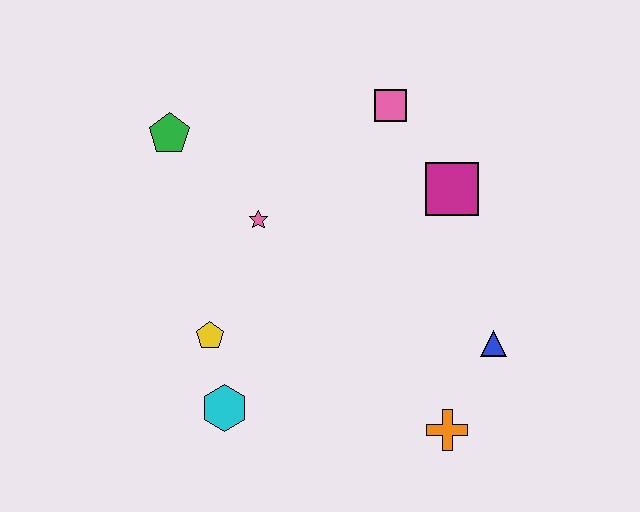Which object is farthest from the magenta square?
The cyan hexagon is farthest from the magenta square.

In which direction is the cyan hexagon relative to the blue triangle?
The cyan hexagon is to the left of the blue triangle.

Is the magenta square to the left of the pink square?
No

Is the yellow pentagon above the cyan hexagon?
Yes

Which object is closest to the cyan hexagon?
The yellow pentagon is closest to the cyan hexagon.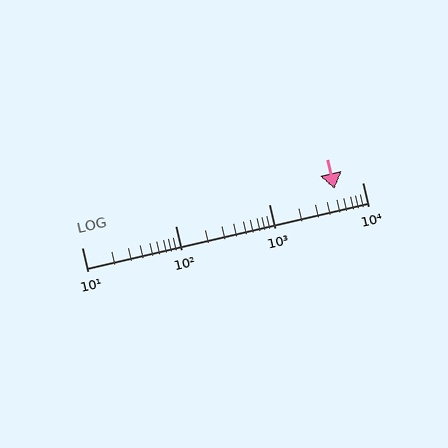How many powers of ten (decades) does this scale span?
The scale spans 3 decades, from 10 to 10000.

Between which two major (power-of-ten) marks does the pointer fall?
The pointer is between 1000 and 10000.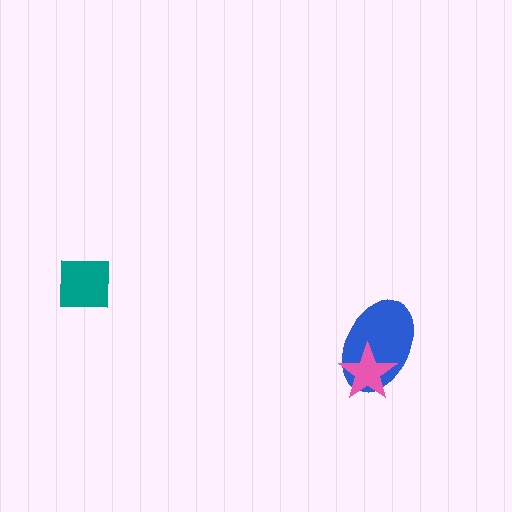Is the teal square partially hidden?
No, no other shape covers it.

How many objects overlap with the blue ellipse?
1 object overlaps with the blue ellipse.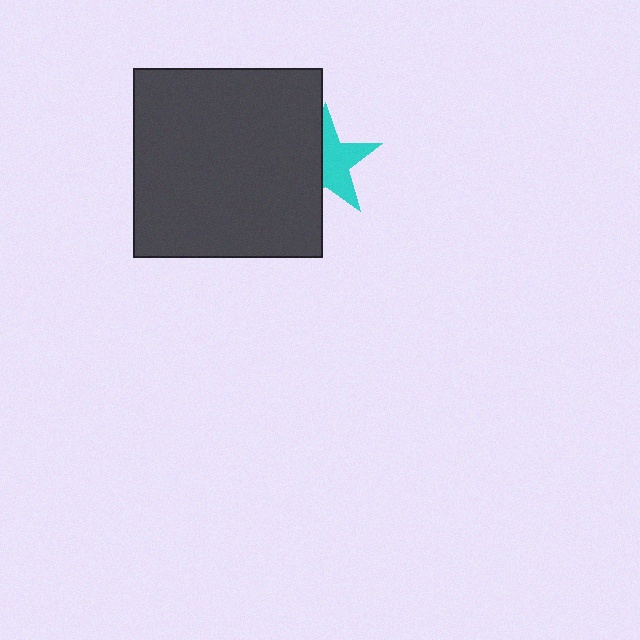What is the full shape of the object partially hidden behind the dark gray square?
The partially hidden object is a cyan star.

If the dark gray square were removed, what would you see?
You would see the complete cyan star.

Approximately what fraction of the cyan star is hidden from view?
Roughly 46% of the cyan star is hidden behind the dark gray square.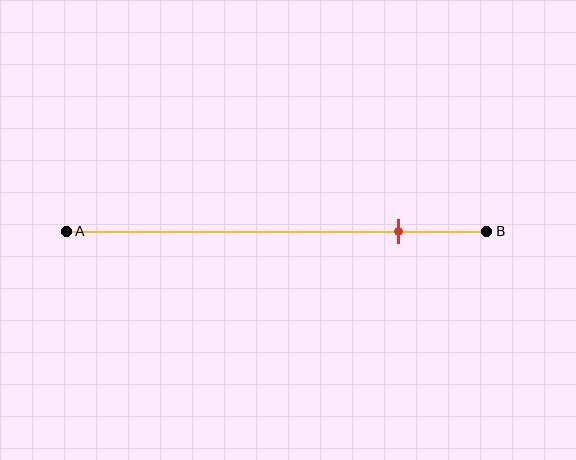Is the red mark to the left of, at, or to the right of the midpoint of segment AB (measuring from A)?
The red mark is to the right of the midpoint of segment AB.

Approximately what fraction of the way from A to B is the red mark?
The red mark is approximately 80% of the way from A to B.